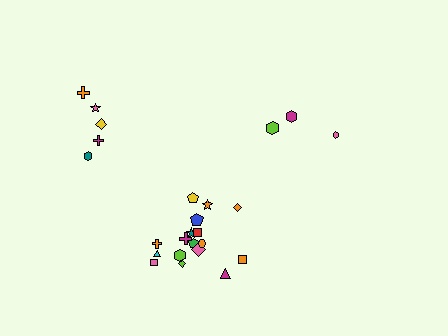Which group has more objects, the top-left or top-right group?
The top-left group.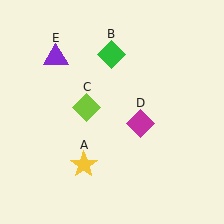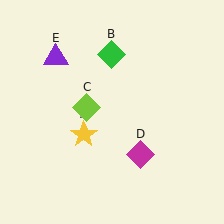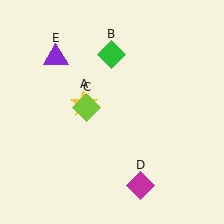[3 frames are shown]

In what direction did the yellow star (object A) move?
The yellow star (object A) moved up.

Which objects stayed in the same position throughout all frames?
Green diamond (object B) and lime diamond (object C) and purple triangle (object E) remained stationary.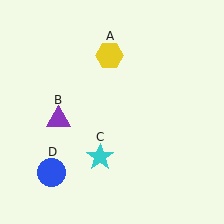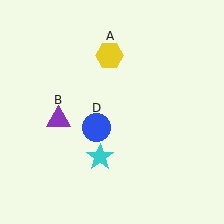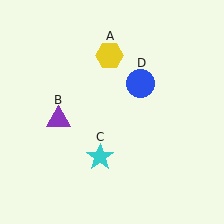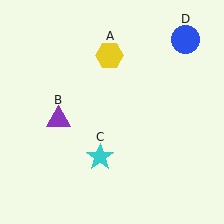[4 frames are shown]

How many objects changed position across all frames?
1 object changed position: blue circle (object D).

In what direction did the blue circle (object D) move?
The blue circle (object D) moved up and to the right.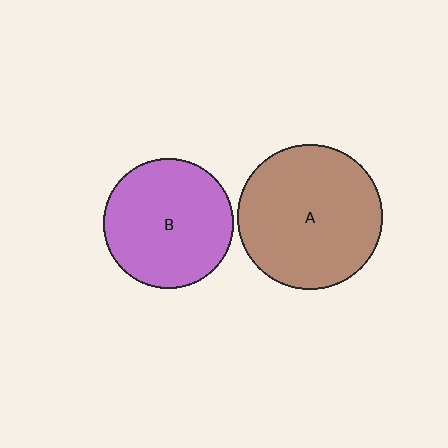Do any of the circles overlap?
No, none of the circles overlap.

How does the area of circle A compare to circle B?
Approximately 1.2 times.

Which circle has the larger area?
Circle A (brown).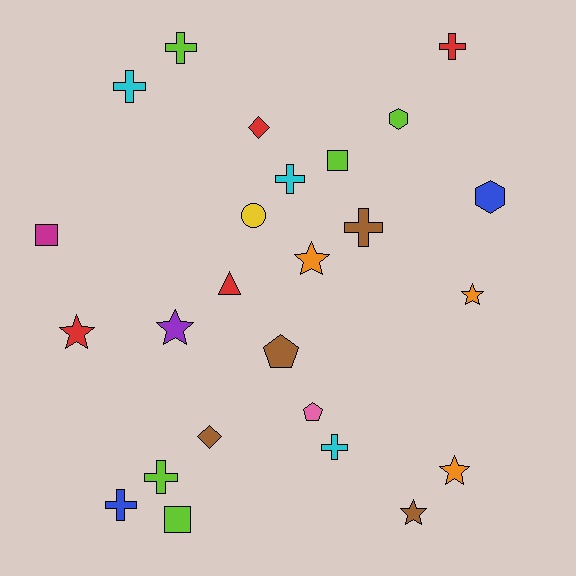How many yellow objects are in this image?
There is 1 yellow object.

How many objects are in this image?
There are 25 objects.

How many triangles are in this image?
There is 1 triangle.